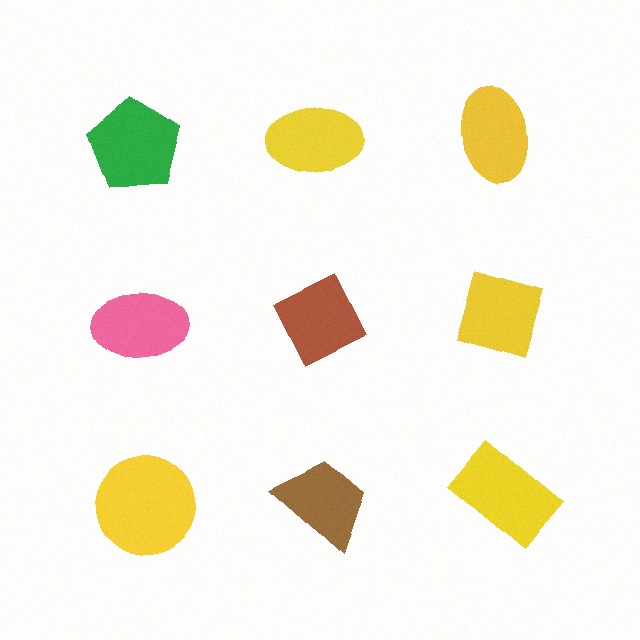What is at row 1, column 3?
A yellow ellipse.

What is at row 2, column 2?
A brown diamond.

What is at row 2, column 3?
A yellow diamond.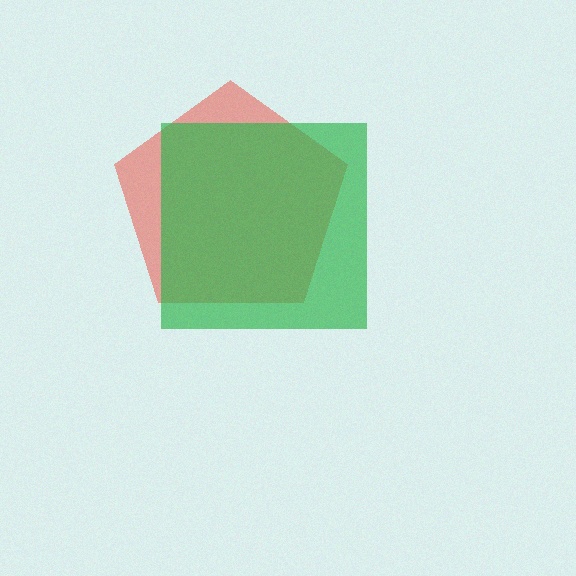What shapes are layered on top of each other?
The layered shapes are: a red pentagon, a green square.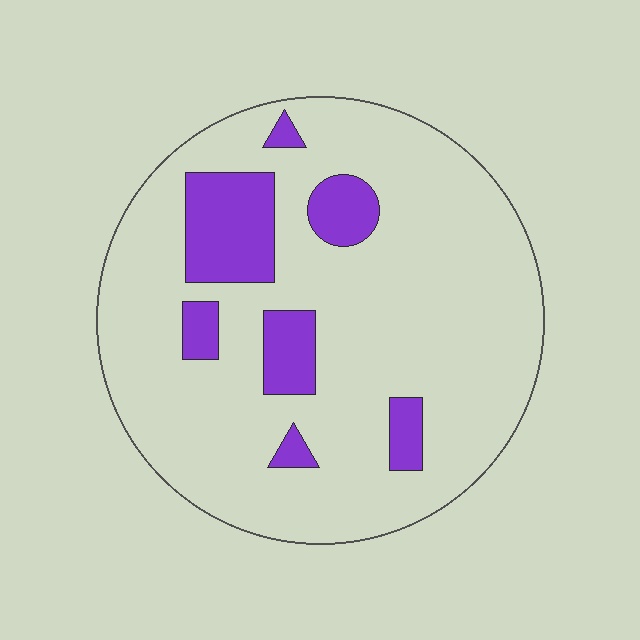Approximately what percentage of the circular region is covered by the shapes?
Approximately 15%.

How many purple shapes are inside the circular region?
7.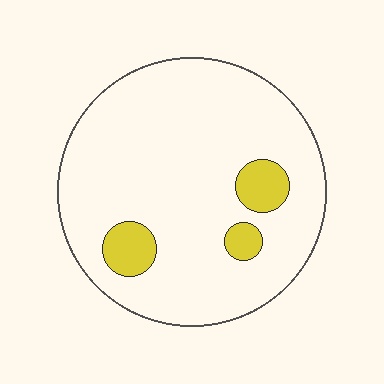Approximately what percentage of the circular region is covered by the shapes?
Approximately 10%.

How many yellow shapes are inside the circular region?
3.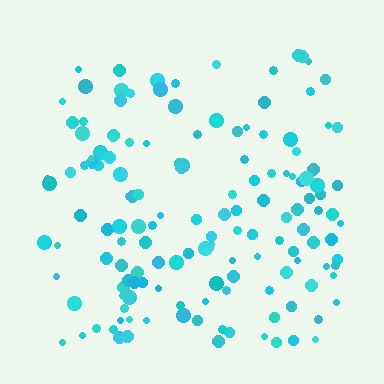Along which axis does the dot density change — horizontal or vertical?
Vertical.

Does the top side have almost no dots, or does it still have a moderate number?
Still a moderate number, just noticeably fewer than the bottom.